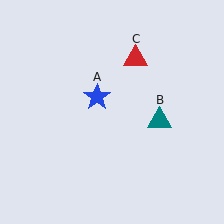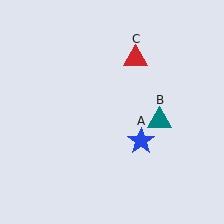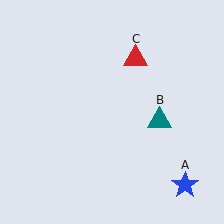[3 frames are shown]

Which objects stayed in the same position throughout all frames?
Teal triangle (object B) and red triangle (object C) remained stationary.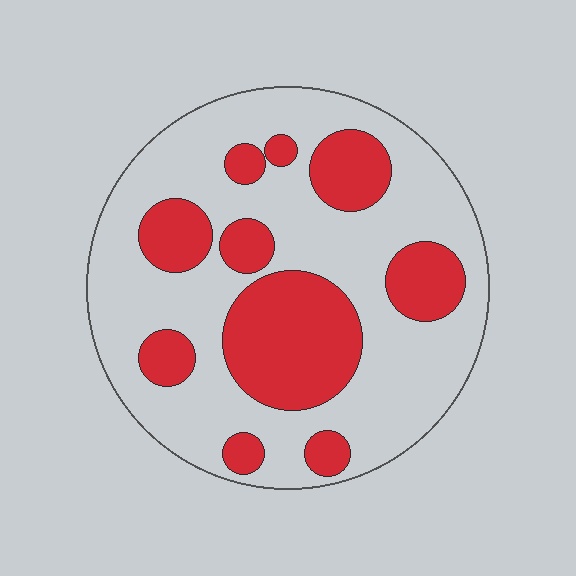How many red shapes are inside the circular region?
10.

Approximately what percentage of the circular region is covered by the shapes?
Approximately 30%.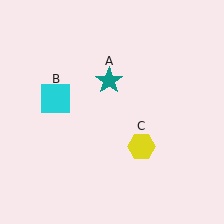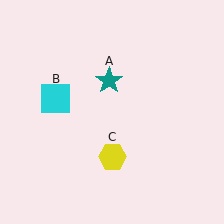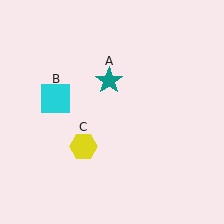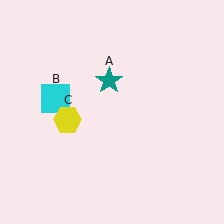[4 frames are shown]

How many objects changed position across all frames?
1 object changed position: yellow hexagon (object C).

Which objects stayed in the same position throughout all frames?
Teal star (object A) and cyan square (object B) remained stationary.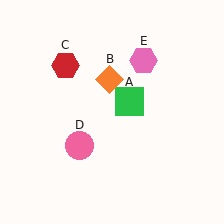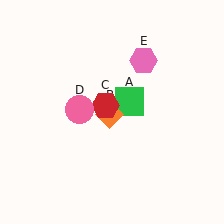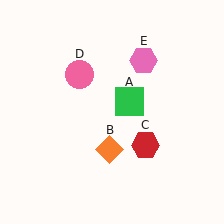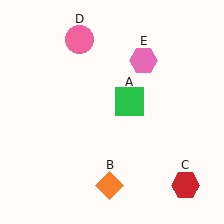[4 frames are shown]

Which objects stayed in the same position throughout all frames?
Green square (object A) and pink hexagon (object E) remained stationary.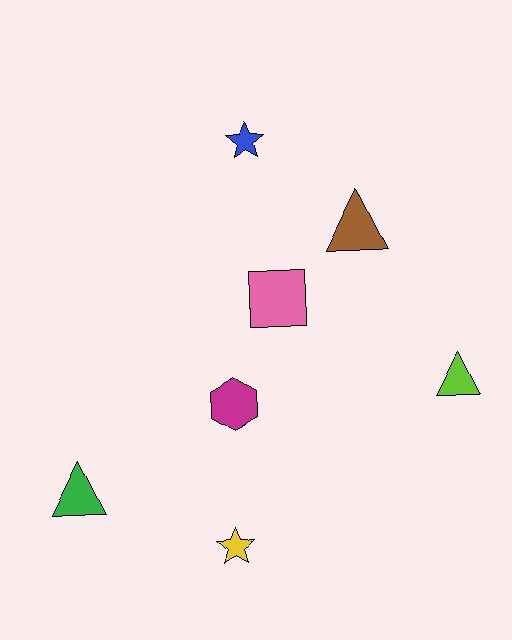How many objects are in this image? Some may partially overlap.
There are 7 objects.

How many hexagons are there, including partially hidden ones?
There is 1 hexagon.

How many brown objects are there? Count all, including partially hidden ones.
There is 1 brown object.